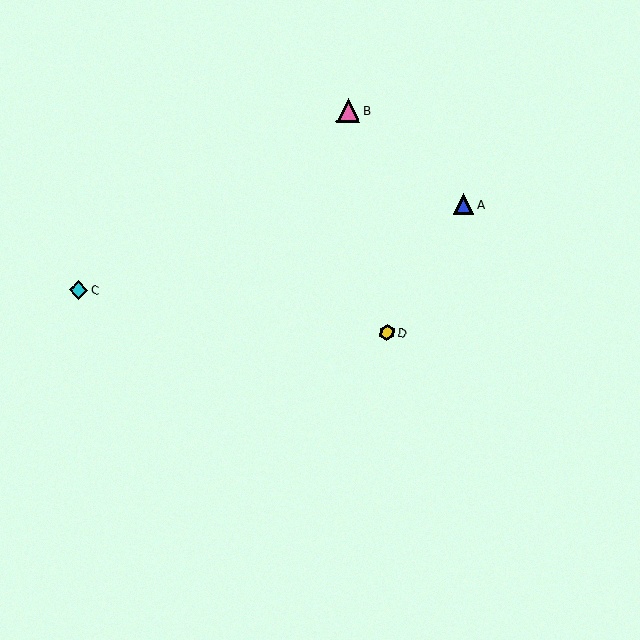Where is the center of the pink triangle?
The center of the pink triangle is at (348, 110).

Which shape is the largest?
The pink triangle (labeled B) is the largest.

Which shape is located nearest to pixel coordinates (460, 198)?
The blue triangle (labeled A) at (464, 204) is nearest to that location.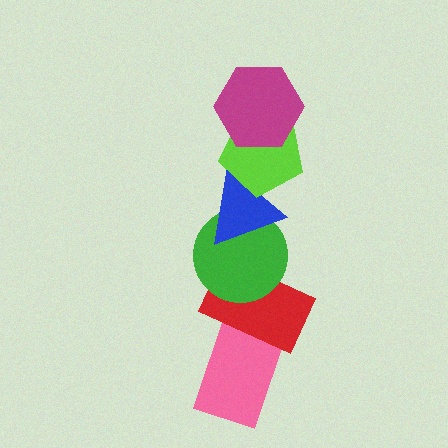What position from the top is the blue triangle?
The blue triangle is 3rd from the top.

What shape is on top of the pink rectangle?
The red rectangle is on top of the pink rectangle.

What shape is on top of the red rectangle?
The green circle is on top of the red rectangle.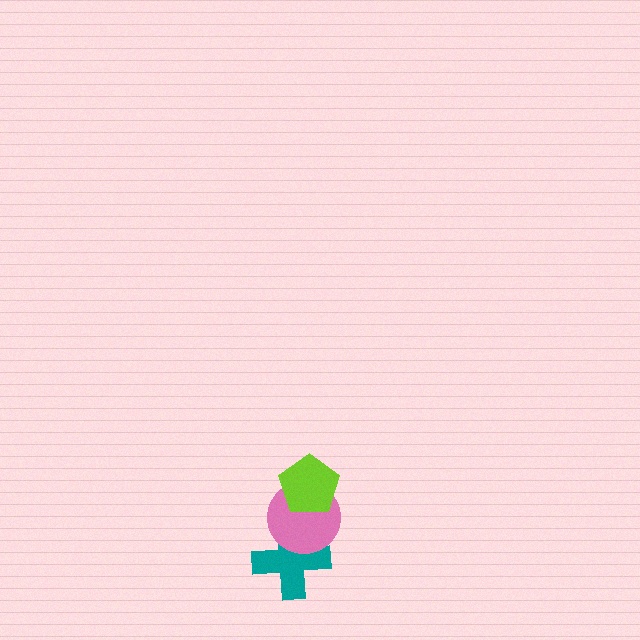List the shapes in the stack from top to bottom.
From top to bottom: the lime pentagon, the pink circle, the teal cross.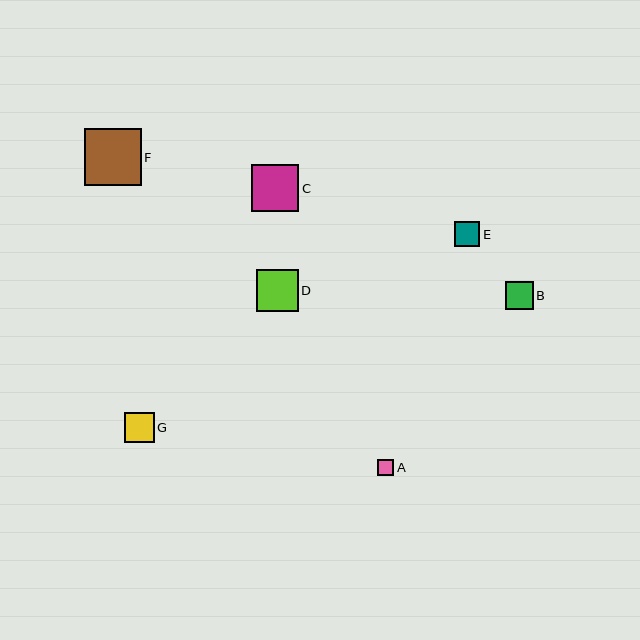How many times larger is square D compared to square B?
Square D is approximately 1.5 times the size of square B.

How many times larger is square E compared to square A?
Square E is approximately 1.5 times the size of square A.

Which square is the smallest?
Square A is the smallest with a size of approximately 16 pixels.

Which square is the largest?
Square F is the largest with a size of approximately 57 pixels.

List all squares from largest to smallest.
From largest to smallest: F, C, D, G, B, E, A.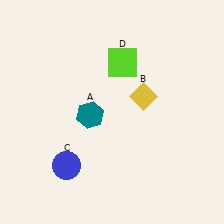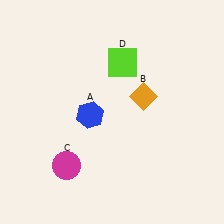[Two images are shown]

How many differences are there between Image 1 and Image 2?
There are 3 differences between the two images.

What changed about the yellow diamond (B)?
In Image 1, B is yellow. In Image 2, it changed to orange.